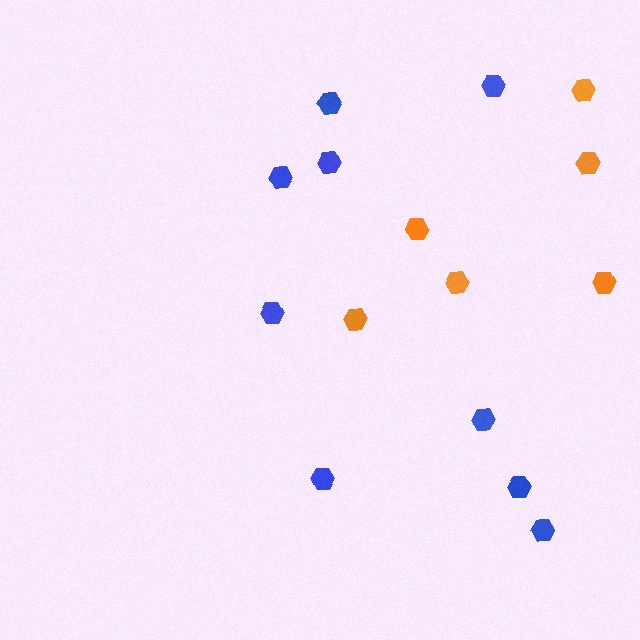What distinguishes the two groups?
There are 2 groups: one group of orange hexagons (6) and one group of blue hexagons (9).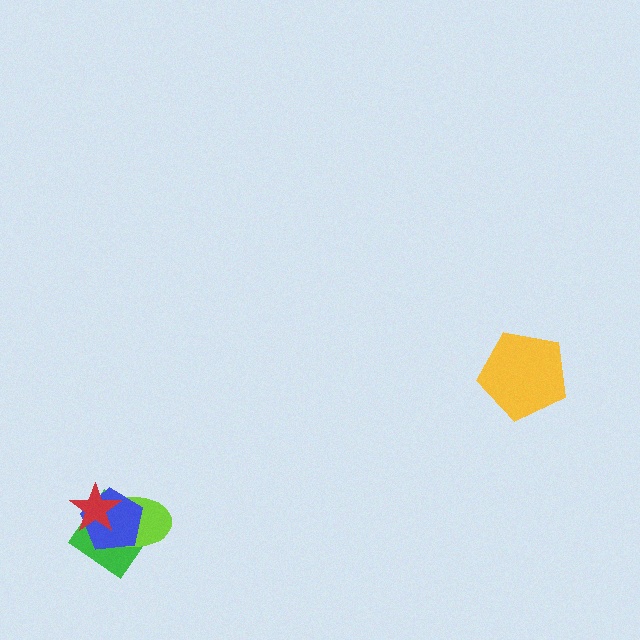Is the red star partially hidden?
No, no other shape covers it.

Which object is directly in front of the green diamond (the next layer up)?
The lime ellipse is directly in front of the green diamond.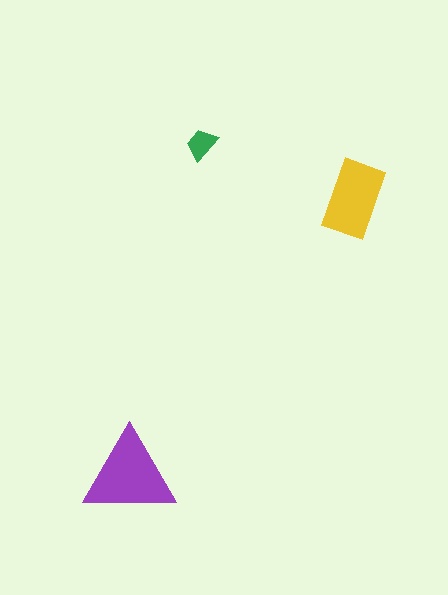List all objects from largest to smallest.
The purple triangle, the yellow rectangle, the green trapezoid.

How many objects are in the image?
There are 3 objects in the image.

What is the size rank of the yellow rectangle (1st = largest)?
2nd.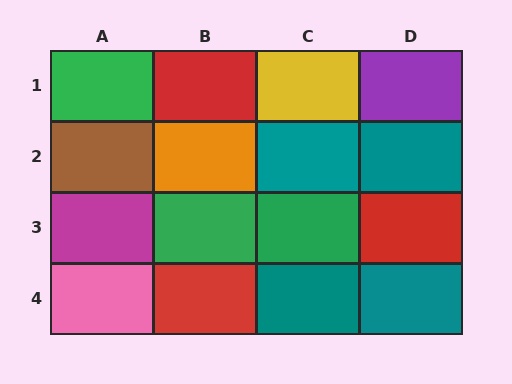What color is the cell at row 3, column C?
Green.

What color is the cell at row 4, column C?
Teal.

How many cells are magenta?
1 cell is magenta.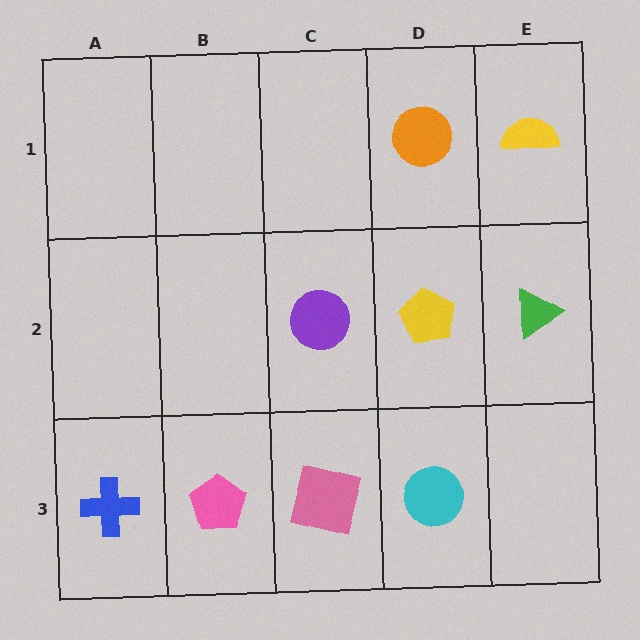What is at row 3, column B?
A pink pentagon.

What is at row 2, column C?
A purple circle.